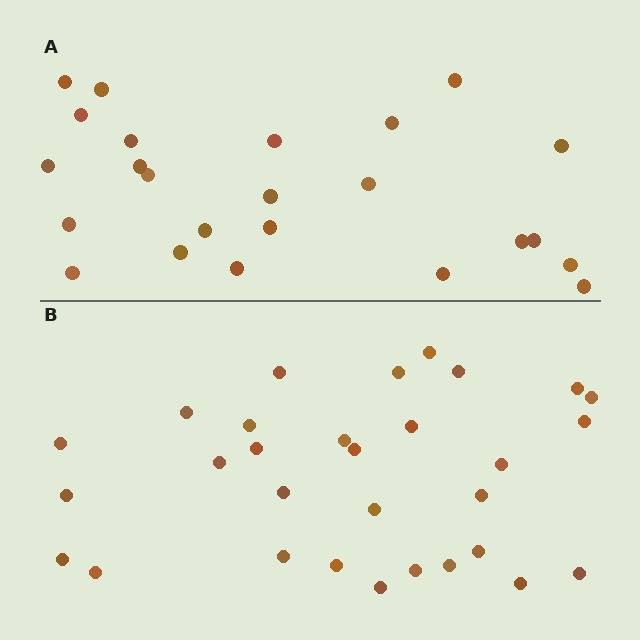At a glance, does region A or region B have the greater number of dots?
Region B (the bottom region) has more dots.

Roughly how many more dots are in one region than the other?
Region B has about 6 more dots than region A.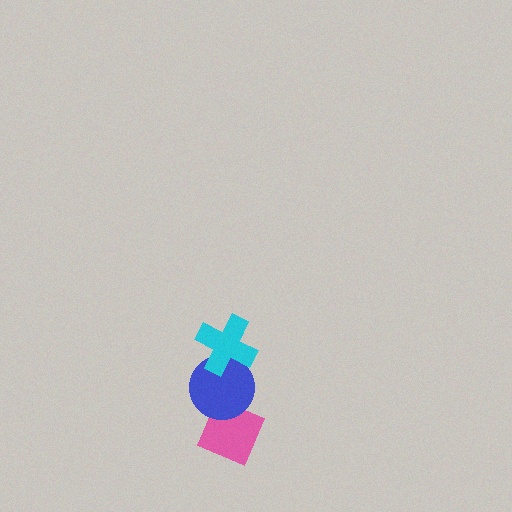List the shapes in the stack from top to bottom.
From top to bottom: the cyan cross, the blue circle, the pink diamond.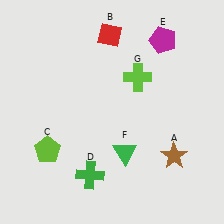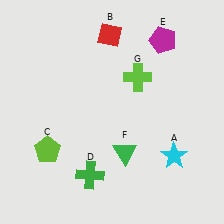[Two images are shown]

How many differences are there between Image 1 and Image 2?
There is 1 difference between the two images.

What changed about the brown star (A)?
In Image 1, A is brown. In Image 2, it changed to cyan.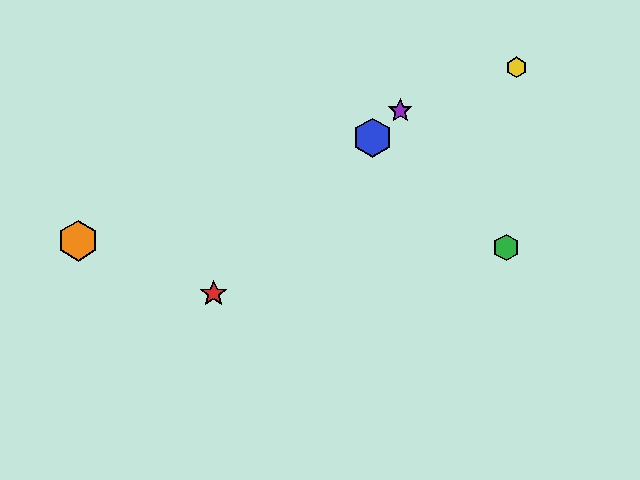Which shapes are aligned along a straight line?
The red star, the blue hexagon, the purple star are aligned along a straight line.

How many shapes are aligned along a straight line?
3 shapes (the red star, the blue hexagon, the purple star) are aligned along a straight line.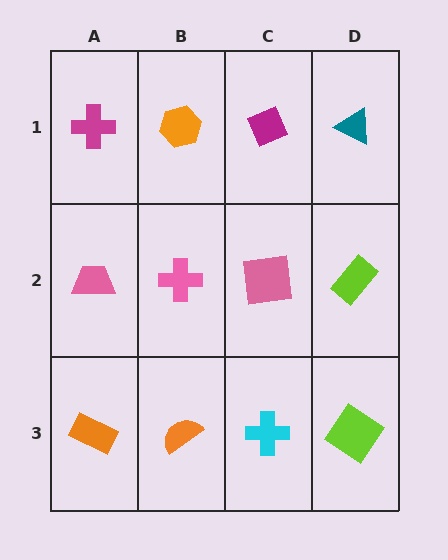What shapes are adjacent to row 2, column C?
A magenta diamond (row 1, column C), a cyan cross (row 3, column C), a pink cross (row 2, column B), a lime rectangle (row 2, column D).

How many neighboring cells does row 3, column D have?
2.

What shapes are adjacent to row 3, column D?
A lime rectangle (row 2, column D), a cyan cross (row 3, column C).